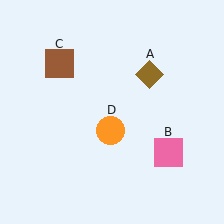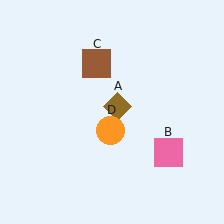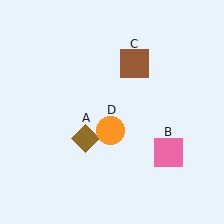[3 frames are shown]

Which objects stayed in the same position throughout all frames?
Pink square (object B) and orange circle (object D) remained stationary.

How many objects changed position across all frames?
2 objects changed position: brown diamond (object A), brown square (object C).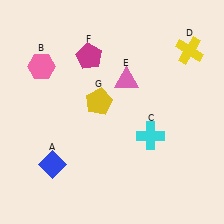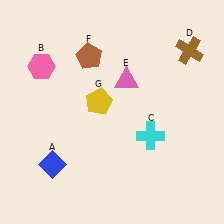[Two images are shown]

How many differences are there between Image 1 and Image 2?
There are 2 differences between the two images.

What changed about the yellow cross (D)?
In Image 1, D is yellow. In Image 2, it changed to brown.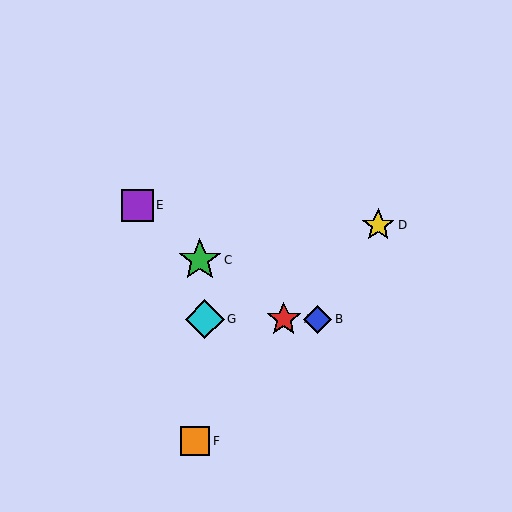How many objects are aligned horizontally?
3 objects (A, B, G) are aligned horizontally.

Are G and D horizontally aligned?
No, G is at y≈319 and D is at y≈225.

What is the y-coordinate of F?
Object F is at y≈441.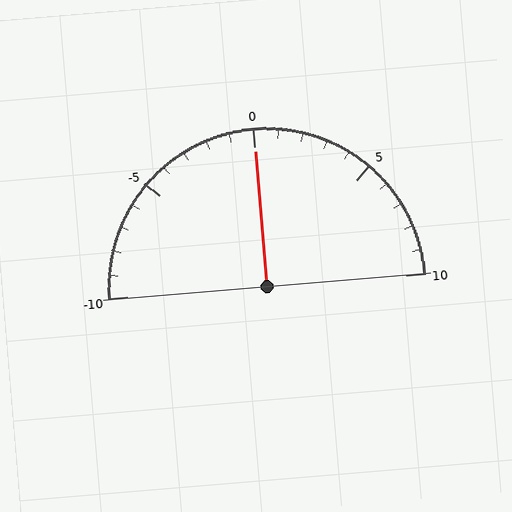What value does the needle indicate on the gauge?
The needle indicates approximately 0.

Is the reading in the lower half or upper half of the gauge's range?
The reading is in the upper half of the range (-10 to 10).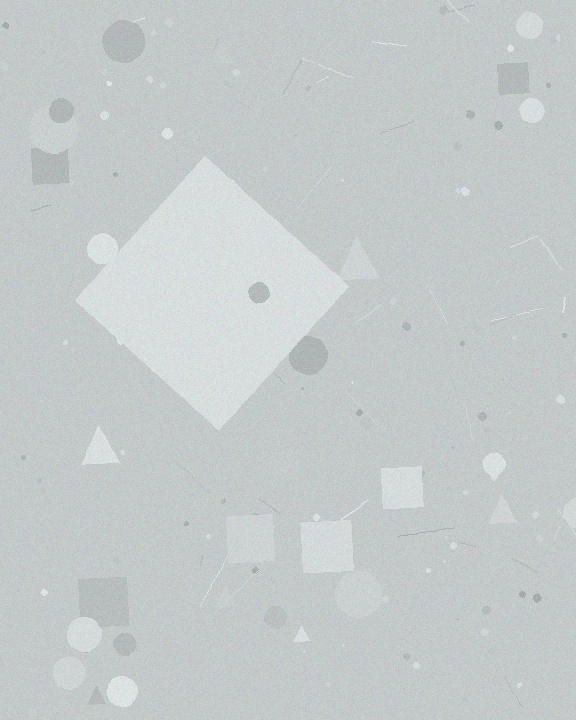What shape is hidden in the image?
A diamond is hidden in the image.